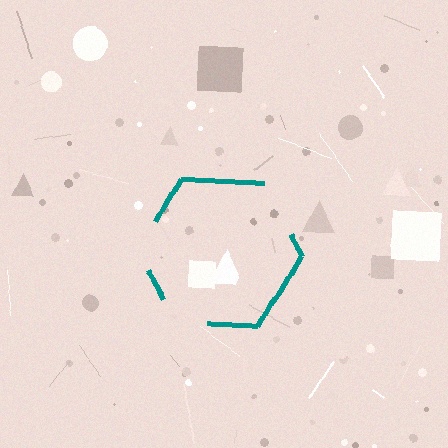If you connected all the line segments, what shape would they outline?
They would outline a hexagon.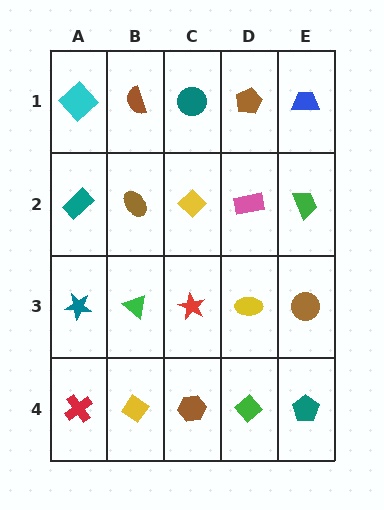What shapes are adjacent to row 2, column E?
A blue trapezoid (row 1, column E), a brown circle (row 3, column E), a pink rectangle (row 2, column D).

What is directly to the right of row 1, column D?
A blue trapezoid.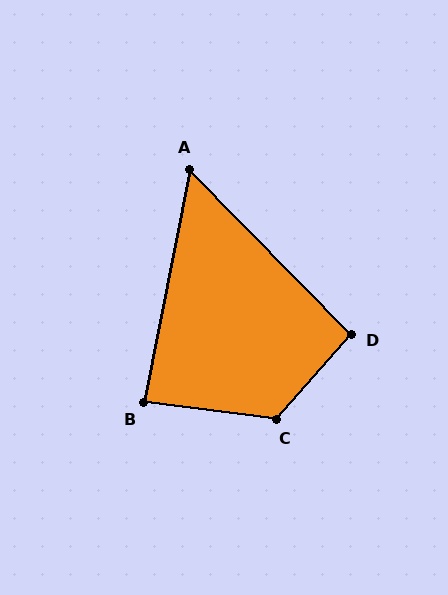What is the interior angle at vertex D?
Approximately 94 degrees (approximately right).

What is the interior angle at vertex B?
Approximately 86 degrees (approximately right).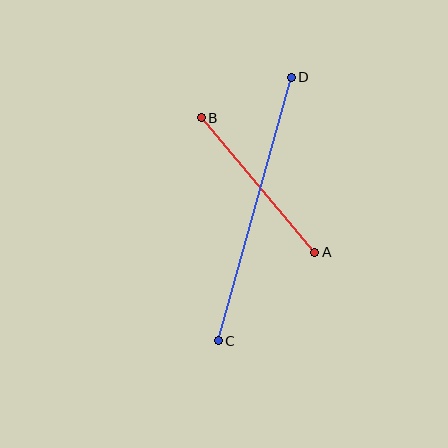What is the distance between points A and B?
The distance is approximately 176 pixels.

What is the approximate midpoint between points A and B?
The midpoint is at approximately (258, 185) pixels.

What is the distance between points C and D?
The distance is approximately 273 pixels.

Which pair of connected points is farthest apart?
Points C and D are farthest apart.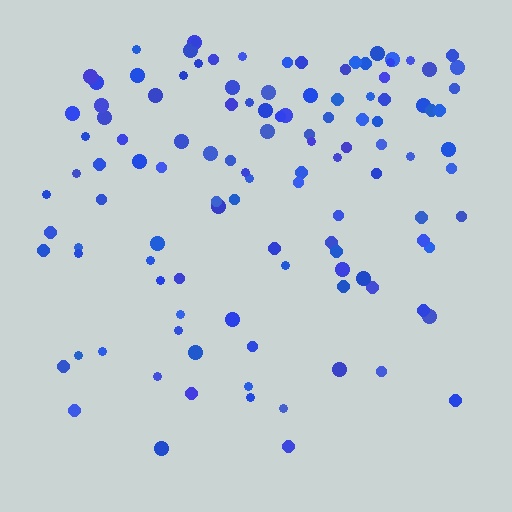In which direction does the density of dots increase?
From bottom to top, with the top side densest.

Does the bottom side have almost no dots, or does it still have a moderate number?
Still a moderate number, just noticeably fewer than the top.